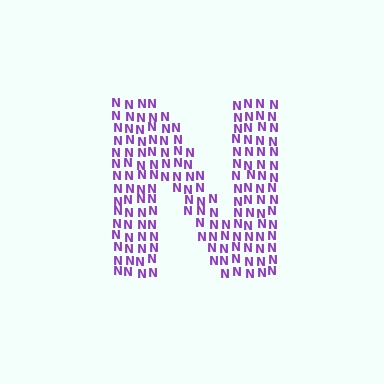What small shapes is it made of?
It is made of small letter N's.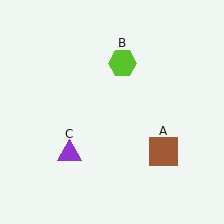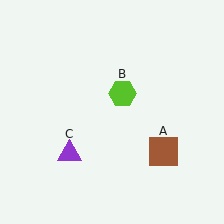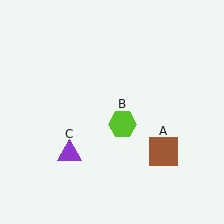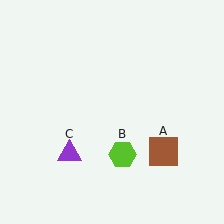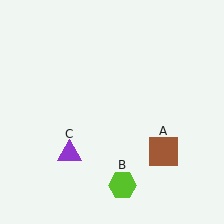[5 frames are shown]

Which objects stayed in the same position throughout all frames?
Brown square (object A) and purple triangle (object C) remained stationary.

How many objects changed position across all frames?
1 object changed position: lime hexagon (object B).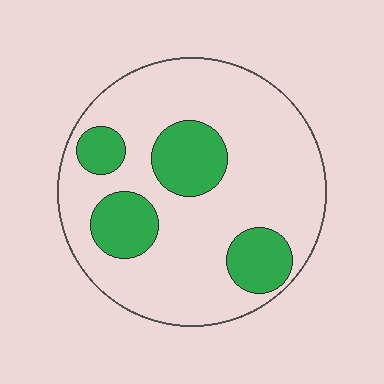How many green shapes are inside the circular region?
4.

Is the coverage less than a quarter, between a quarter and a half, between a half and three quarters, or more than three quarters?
Less than a quarter.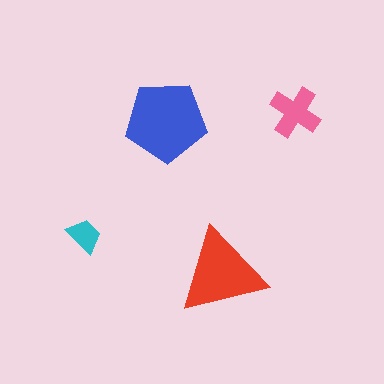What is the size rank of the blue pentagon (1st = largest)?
1st.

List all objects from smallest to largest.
The cyan trapezoid, the pink cross, the red triangle, the blue pentagon.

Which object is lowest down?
The red triangle is bottommost.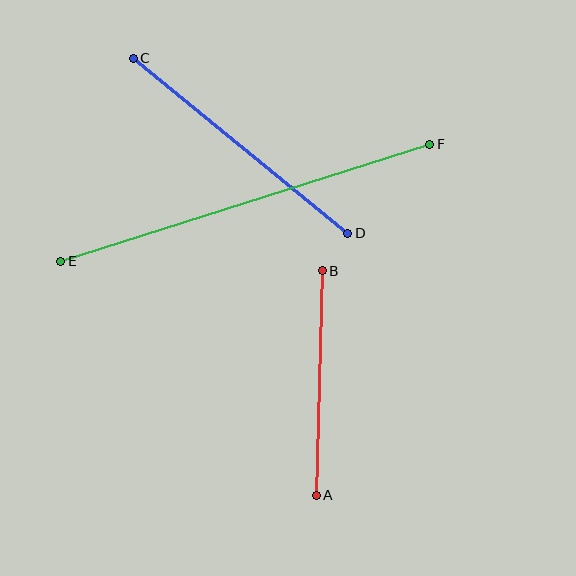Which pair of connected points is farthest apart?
Points E and F are farthest apart.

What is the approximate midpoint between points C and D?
The midpoint is at approximately (240, 146) pixels.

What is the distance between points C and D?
The distance is approximately 277 pixels.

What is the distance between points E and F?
The distance is approximately 387 pixels.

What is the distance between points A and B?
The distance is approximately 224 pixels.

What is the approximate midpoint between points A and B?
The midpoint is at approximately (319, 383) pixels.